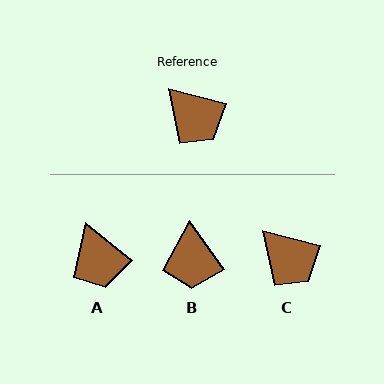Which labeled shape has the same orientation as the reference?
C.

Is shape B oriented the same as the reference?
No, it is off by about 40 degrees.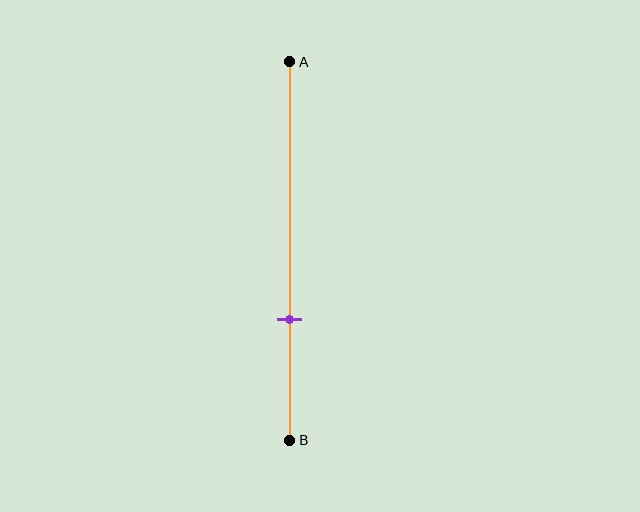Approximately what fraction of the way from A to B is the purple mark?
The purple mark is approximately 70% of the way from A to B.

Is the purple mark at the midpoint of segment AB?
No, the mark is at about 70% from A, not at the 50% midpoint.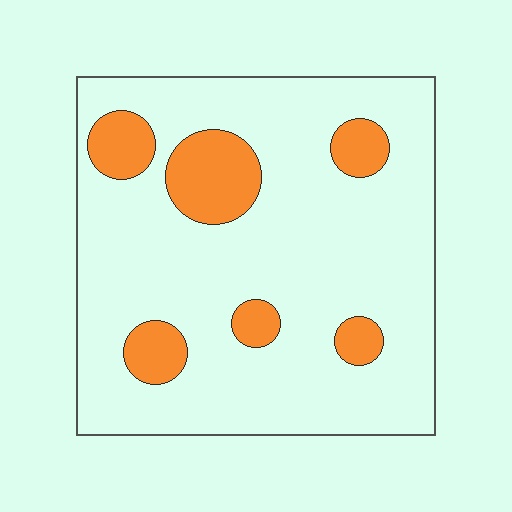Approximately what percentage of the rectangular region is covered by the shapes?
Approximately 15%.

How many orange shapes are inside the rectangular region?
6.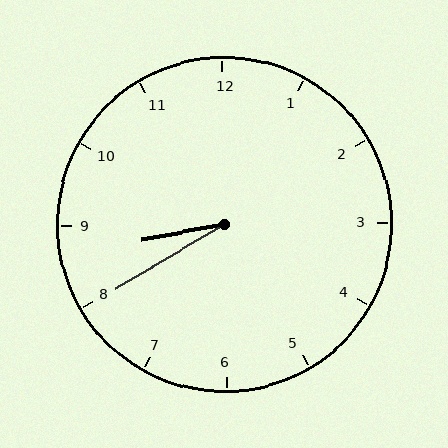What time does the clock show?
8:40.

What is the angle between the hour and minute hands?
Approximately 20 degrees.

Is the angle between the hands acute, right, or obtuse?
It is acute.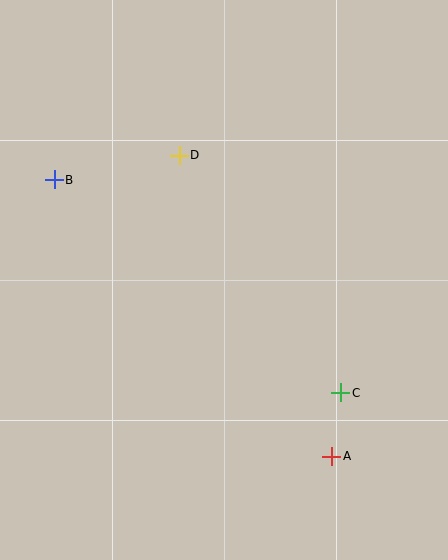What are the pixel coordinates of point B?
Point B is at (54, 180).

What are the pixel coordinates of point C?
Point C is at (341, 393).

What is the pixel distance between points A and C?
The distance between A and C is 64 pixels.